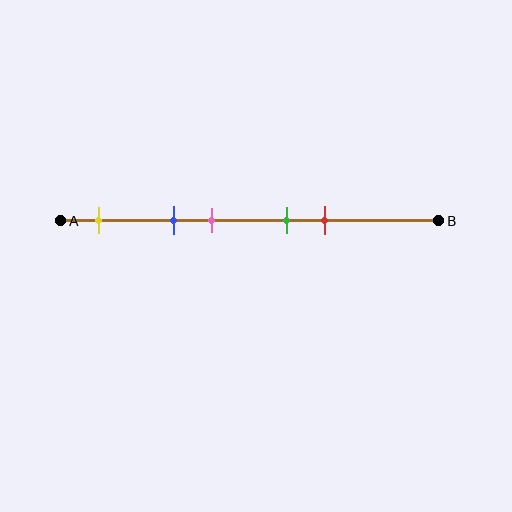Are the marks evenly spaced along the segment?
No, the marks are not evenly spaced.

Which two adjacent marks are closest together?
The green and red marks are the closest adjacent pair.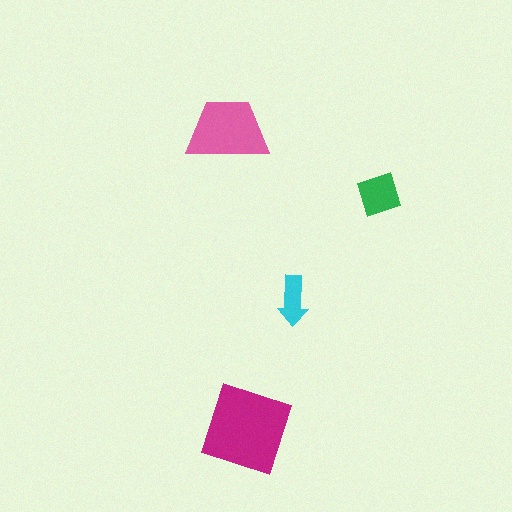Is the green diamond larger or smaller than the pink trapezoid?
Smaller.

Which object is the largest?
The magenta square.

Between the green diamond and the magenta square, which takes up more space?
The magenta square.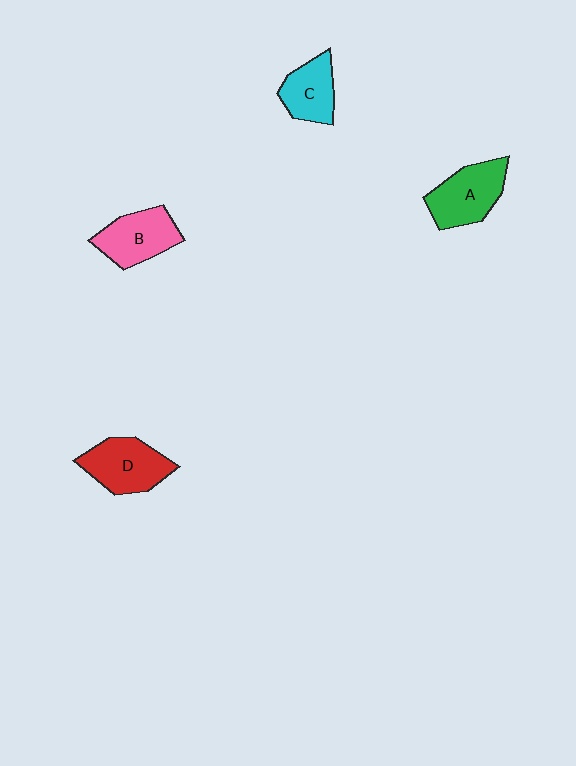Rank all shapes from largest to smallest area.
From largest to smallest: D (red), A (green), B (pink), C (cyan).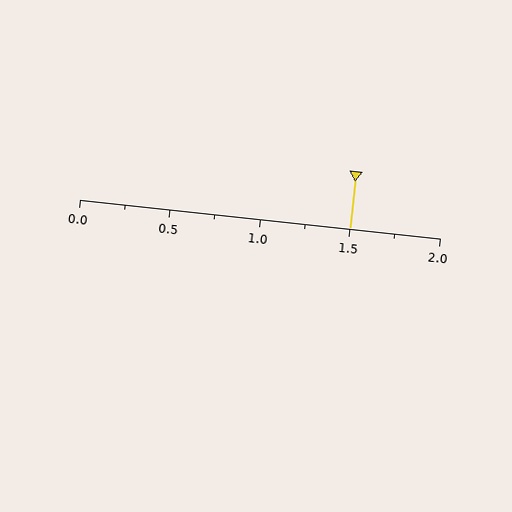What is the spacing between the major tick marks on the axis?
The major ticks are spaced 0.5 apart.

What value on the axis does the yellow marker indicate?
The marker indicates approximately 1.5.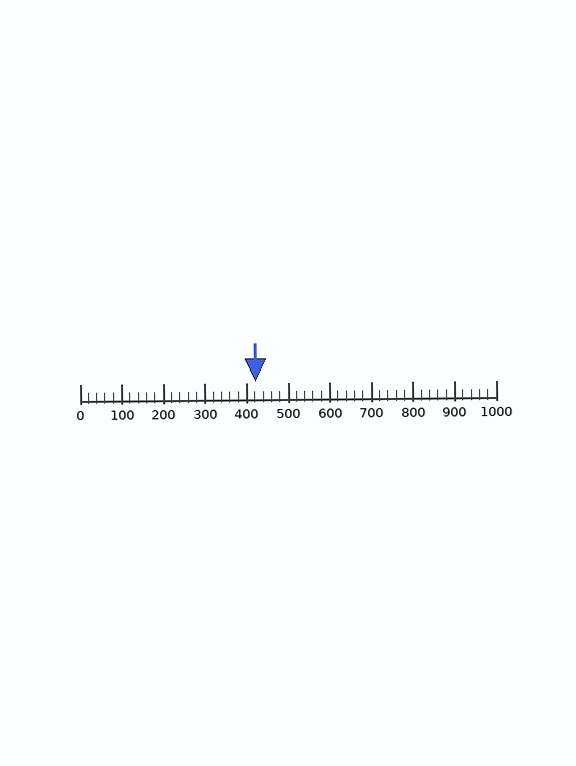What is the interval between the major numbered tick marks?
The major tick marks are spaced 100 units apart.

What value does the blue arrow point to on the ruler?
The blue arrow points to approximately 422.